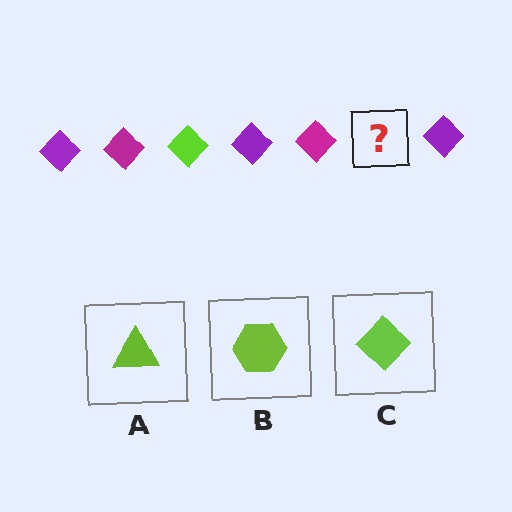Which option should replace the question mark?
Option C.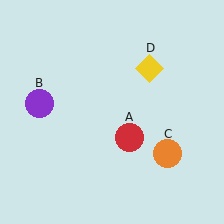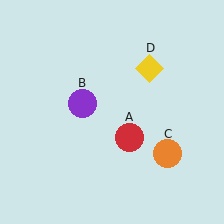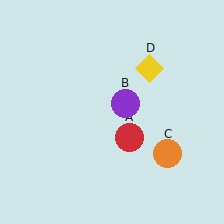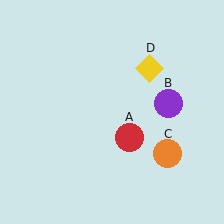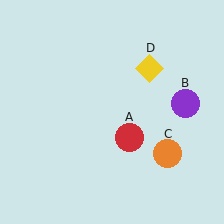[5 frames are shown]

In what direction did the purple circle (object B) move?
The purple circle (object B) moved right.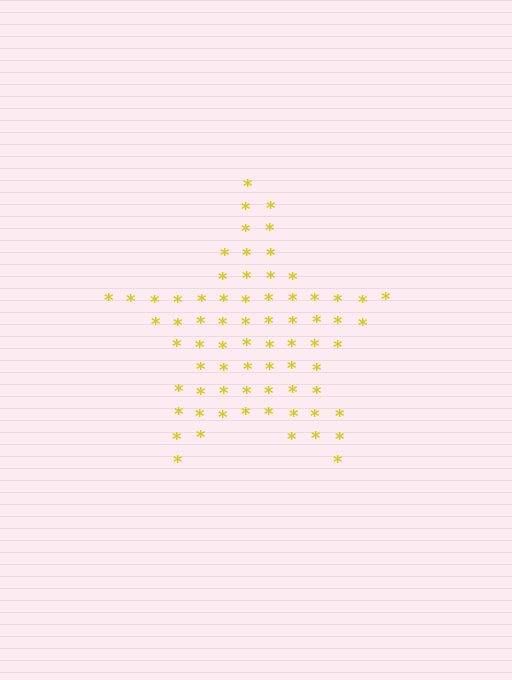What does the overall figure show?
The overall figure shows a star.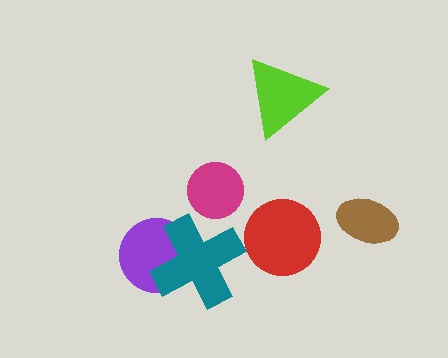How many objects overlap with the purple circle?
1 object overlaps with the purple circle.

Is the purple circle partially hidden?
Yes, it is partially covered by another shape.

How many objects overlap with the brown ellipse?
0 objects overlap with the brown ellipse.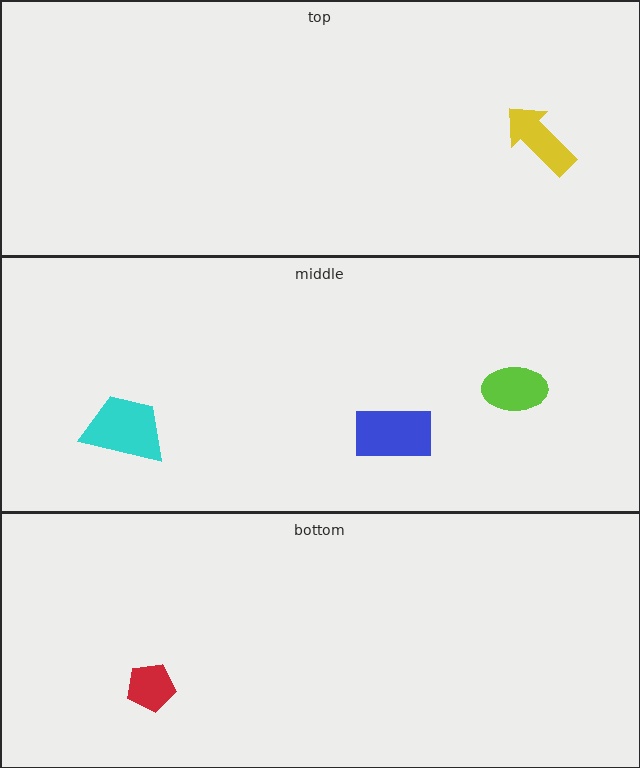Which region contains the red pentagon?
The bottom region.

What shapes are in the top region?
The yellow arrow.